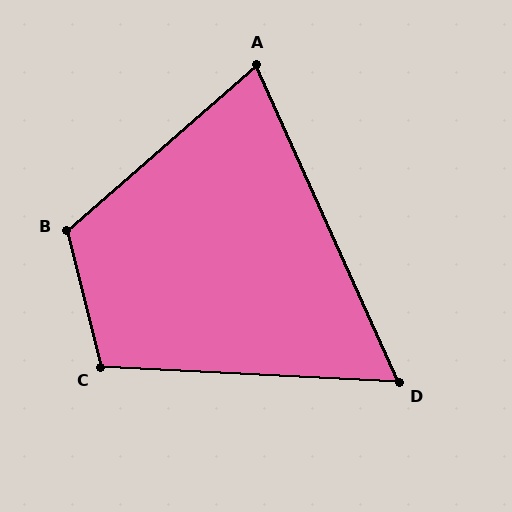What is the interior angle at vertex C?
Approximately 107 degrees (obtuse).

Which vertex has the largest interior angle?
B, at approximately 117 degrees.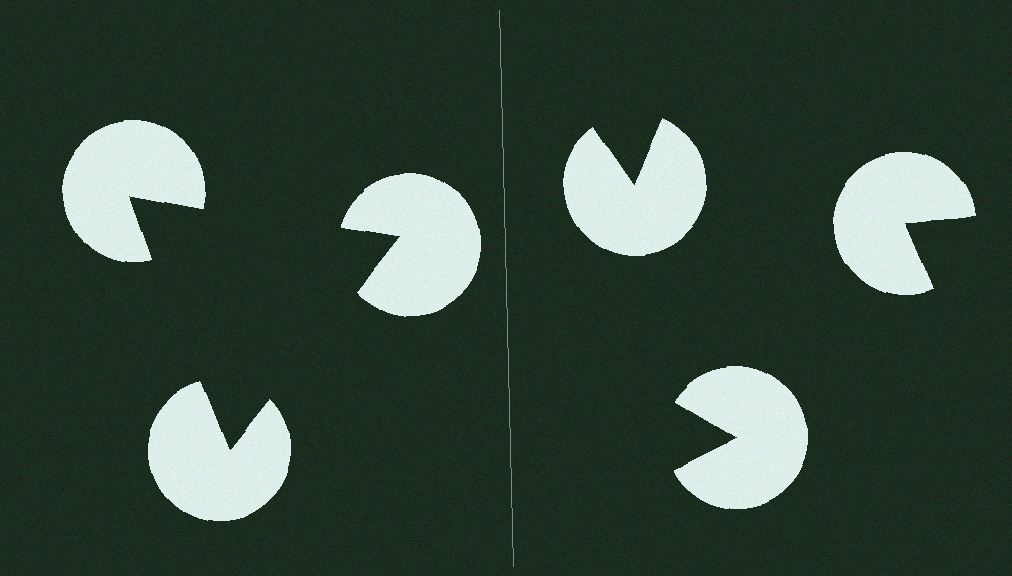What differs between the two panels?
The pac-man discs are positioned identically on both sides; only the wedge orientations differ. On the left they align to a triangle; on the right they are misaligned.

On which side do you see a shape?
An illusory triangle appears on the left side. On the right side the wedge cuts are rotated, so no coherent shape forms.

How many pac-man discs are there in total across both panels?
6 — 3 on each side.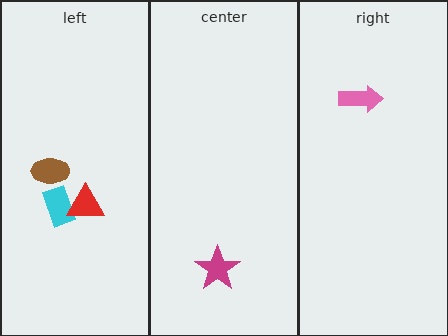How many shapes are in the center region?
1.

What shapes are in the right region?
The pink arrow.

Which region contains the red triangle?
The left region.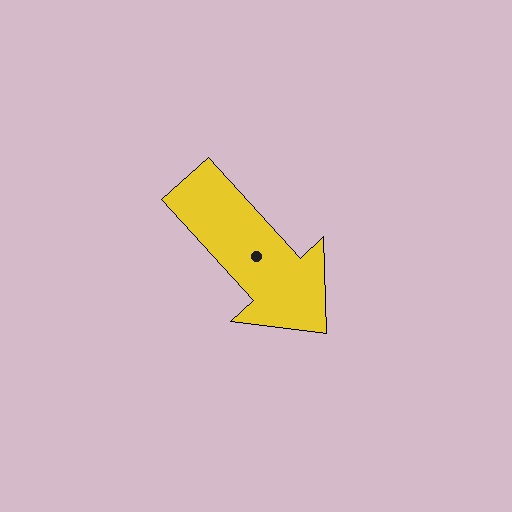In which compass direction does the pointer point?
Southeast.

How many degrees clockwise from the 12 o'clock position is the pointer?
Approximately 138 degrees.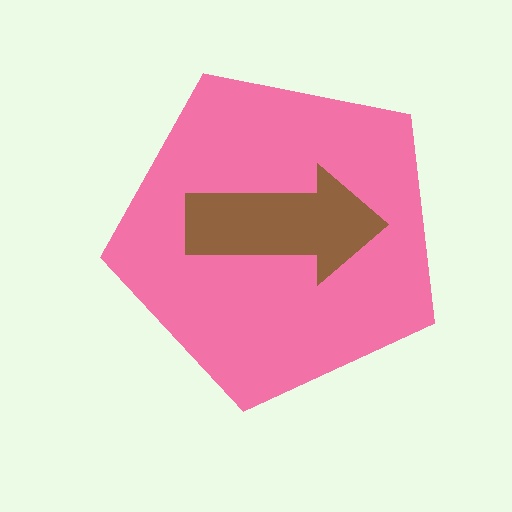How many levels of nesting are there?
2.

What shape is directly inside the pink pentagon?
The brown arrow.